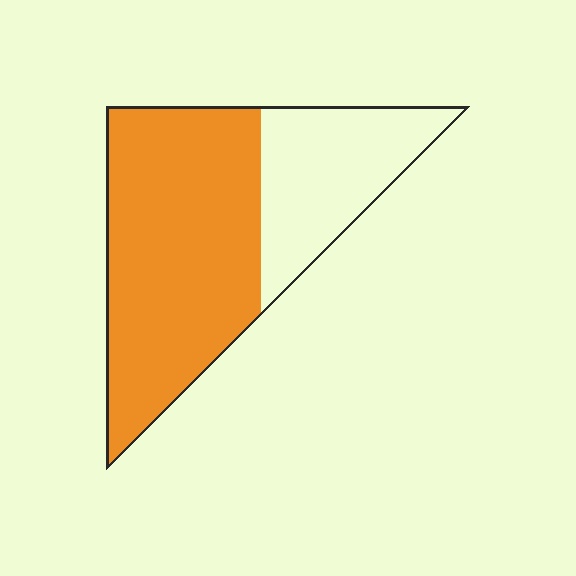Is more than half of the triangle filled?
Yes.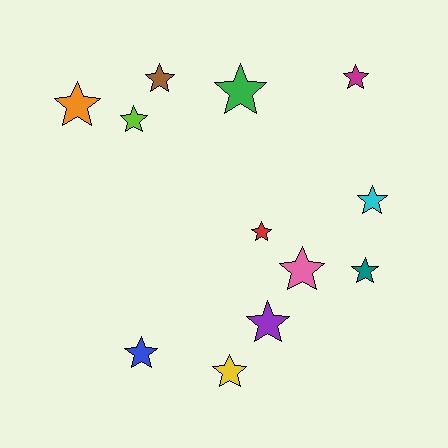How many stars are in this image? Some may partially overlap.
There are 12 stars.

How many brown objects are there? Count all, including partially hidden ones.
There is 1 brown object.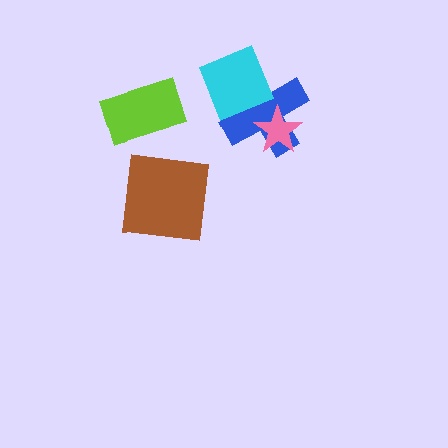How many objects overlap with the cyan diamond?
1 object overlaps with the cyan diamond.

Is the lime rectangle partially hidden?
No, no other shape covers it.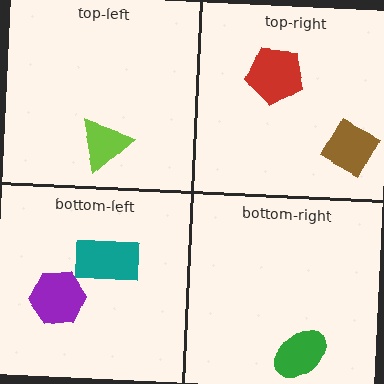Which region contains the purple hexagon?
The bottom-left region.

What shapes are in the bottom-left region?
The teal rectangle, the purple hexagon.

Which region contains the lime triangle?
The top-left region.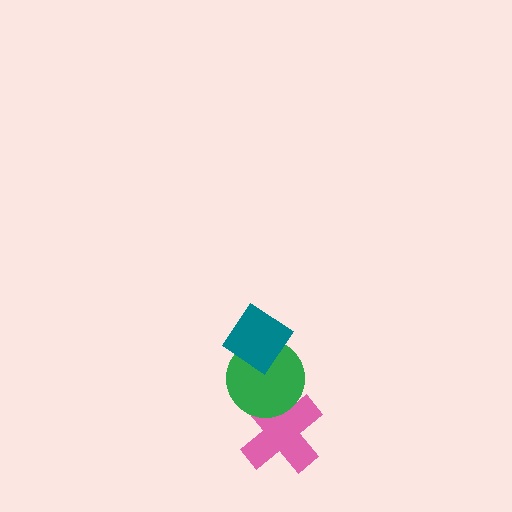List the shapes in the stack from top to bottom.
From top to bottom: the teal diamond, the green circle, the pink cross.